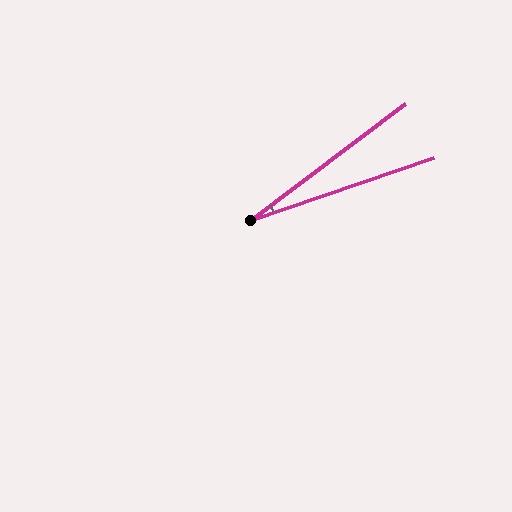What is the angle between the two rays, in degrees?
Approximately 18 degrees.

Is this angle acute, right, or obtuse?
It is acute.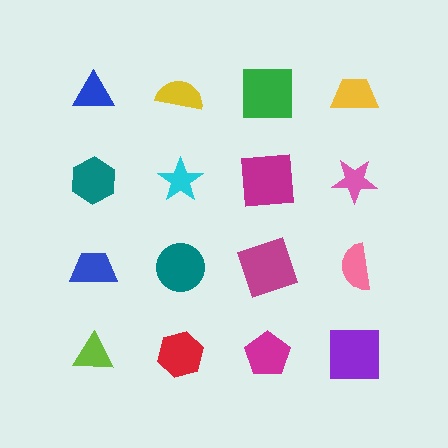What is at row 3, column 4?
A pink semicircle.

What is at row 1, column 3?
A green square.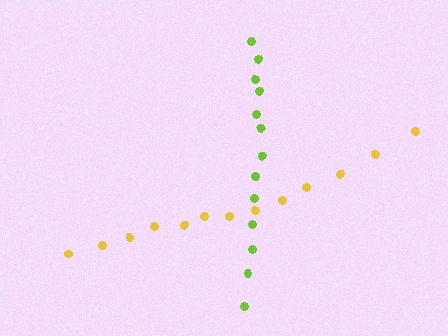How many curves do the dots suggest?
There are 2 distinct paths.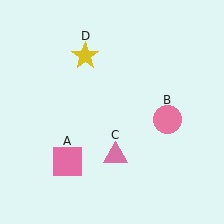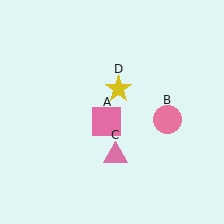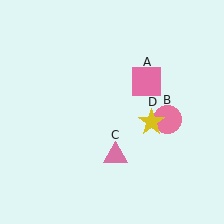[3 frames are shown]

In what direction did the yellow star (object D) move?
The yellow star (object D) moved down and to the right.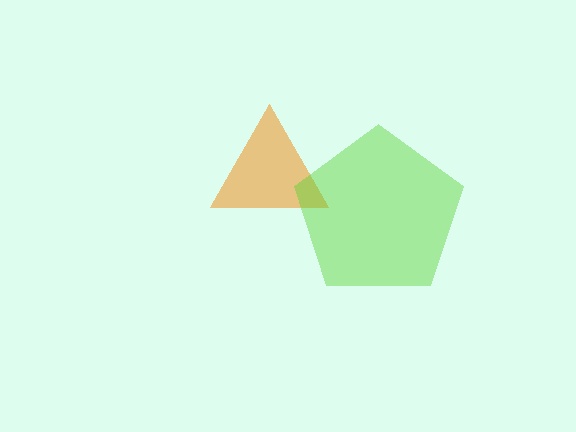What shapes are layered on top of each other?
The layered shapes are: an orange triangle, a lime pentagon.